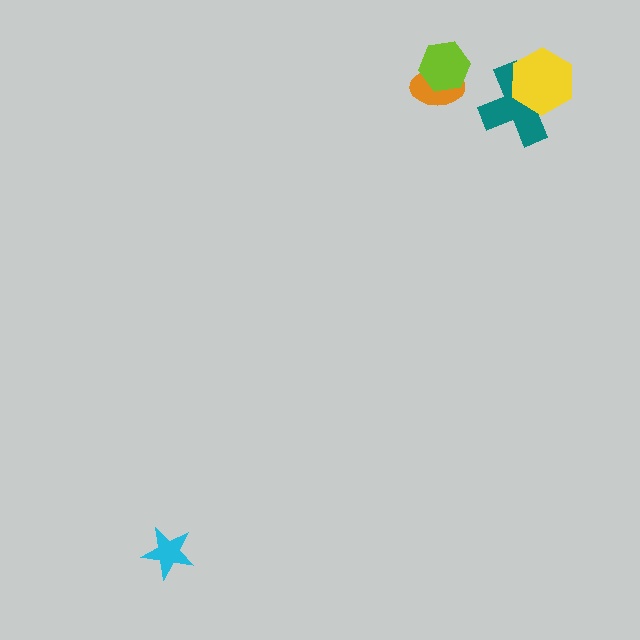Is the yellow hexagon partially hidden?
No, no other shape covers it.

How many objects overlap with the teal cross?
1 object overlaps with the teal cross.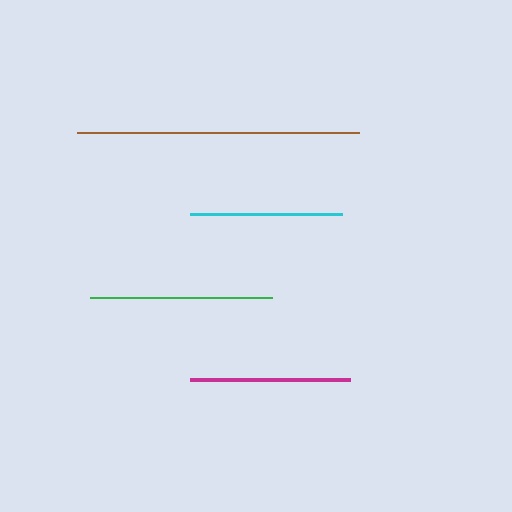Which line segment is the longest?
The brown line is the longest at approximately 282 pixels.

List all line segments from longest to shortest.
From longest to shortest: brown, green, magenta, cyan.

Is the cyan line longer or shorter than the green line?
The green line is longer than the cyan line.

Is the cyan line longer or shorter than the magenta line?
The magenta line is longer than the cyan line.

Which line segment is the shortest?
The cyan line is the shortest at approximately 152 pixels.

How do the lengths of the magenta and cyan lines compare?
The magenta and cyan lines are approximately the same length.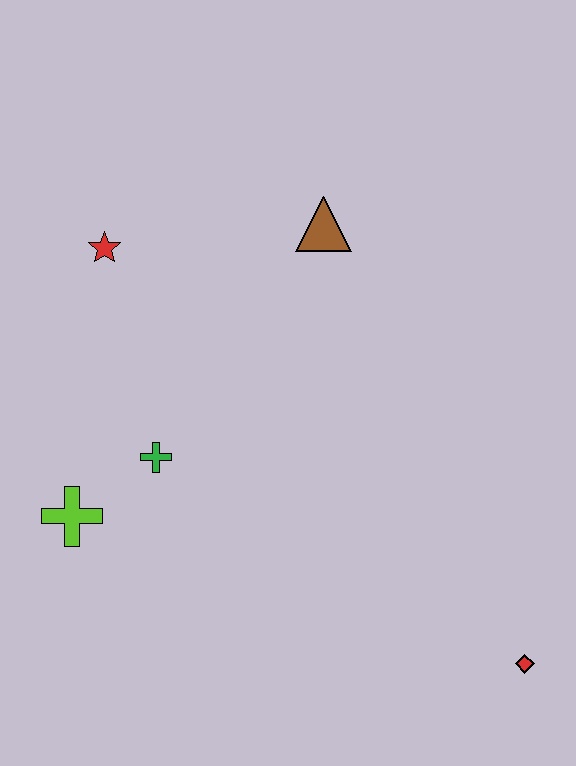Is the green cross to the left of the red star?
No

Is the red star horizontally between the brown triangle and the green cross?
No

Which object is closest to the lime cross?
The green cross is closest to the lime cross.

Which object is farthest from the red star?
The red diamond is farthest from the red star.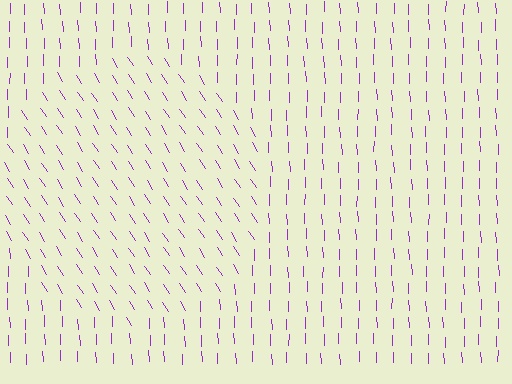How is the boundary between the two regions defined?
The boundary is defined purely by a change in line orientation (approximately 31 degrees difference). All lines are the same color and thickness.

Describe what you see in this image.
The image is filled with small purple line segments. A circle region in the image has lines oriented differently from the surrounding lines, creating a visible texture boundary.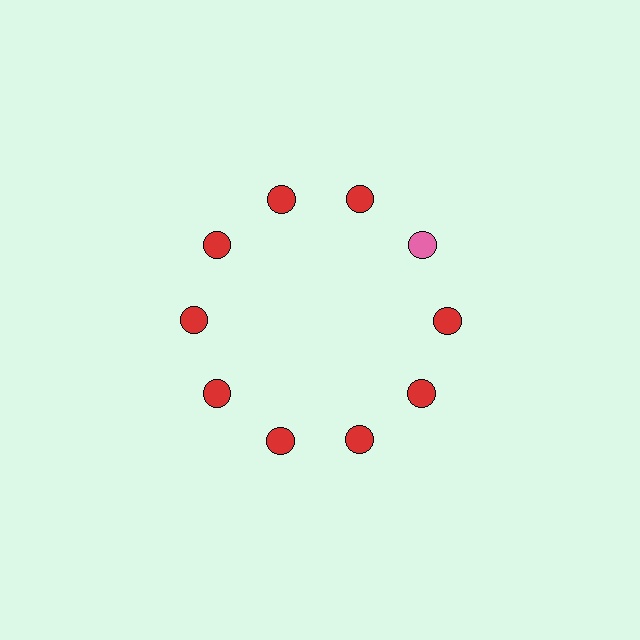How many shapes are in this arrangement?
There are 10 shapes arranged in a ring pattern.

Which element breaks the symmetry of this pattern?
The pink circle at roughly the 2 o'clock position breaks the symmetry. All other shapes are red circles.